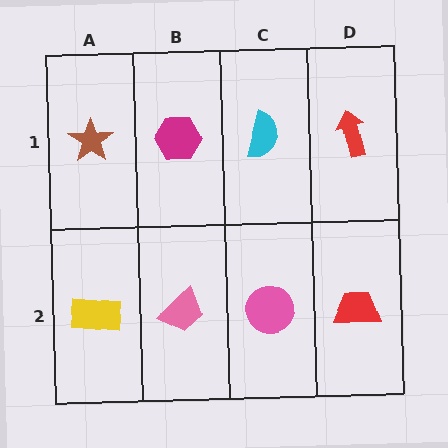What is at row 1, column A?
A brown star.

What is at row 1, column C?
A cyan semicircle.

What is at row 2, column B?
A pink trapezoid.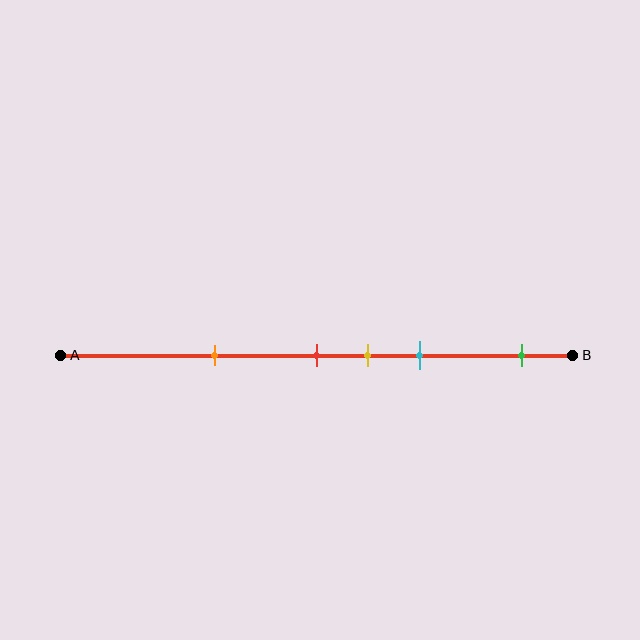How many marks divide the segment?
There are 5 marks dividing the segment.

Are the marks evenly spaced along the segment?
No, the marks are not evenly spaced.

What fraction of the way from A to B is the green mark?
The green mark is approximately 90% (0.9) of the way from A to B.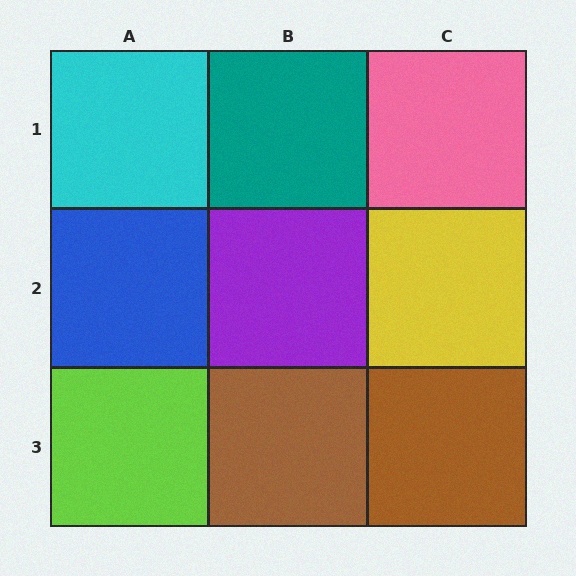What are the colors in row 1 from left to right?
Cyan, teal, pink.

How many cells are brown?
2 cells are brown.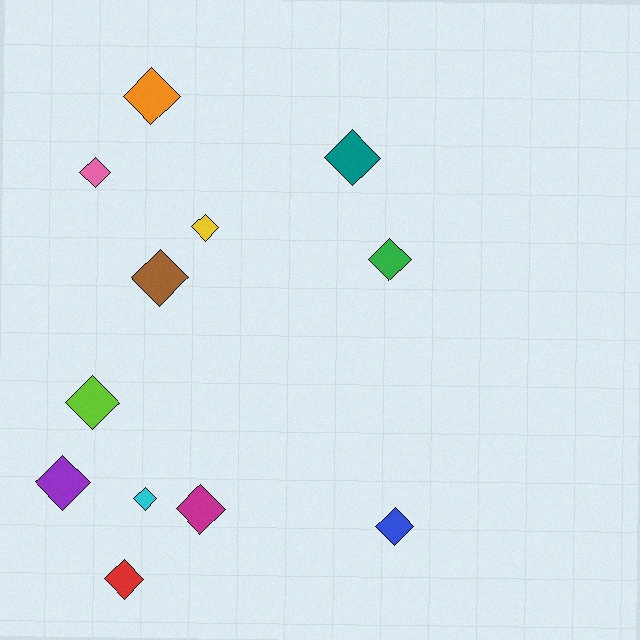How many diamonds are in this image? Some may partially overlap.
There are 12 diamonds.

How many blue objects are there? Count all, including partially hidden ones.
There is 1 blue object.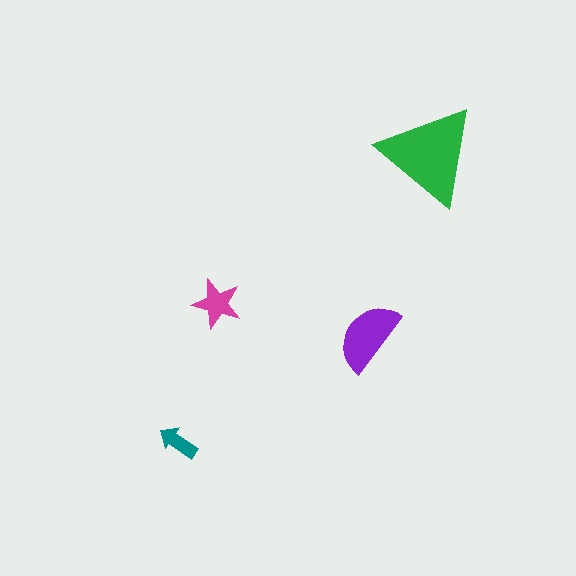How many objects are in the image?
There are 4 objects in the image.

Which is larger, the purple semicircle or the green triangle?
The green triangle.